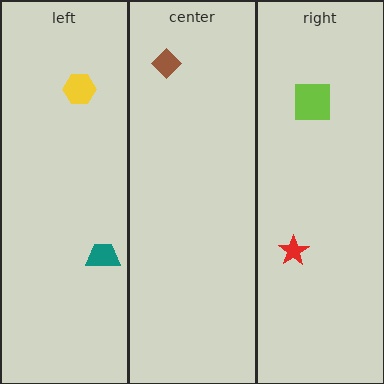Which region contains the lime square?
The right region.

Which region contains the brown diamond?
The center region.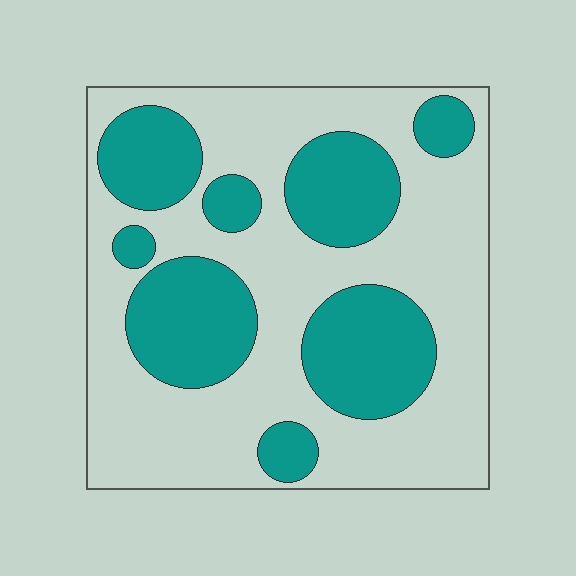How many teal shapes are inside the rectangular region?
8.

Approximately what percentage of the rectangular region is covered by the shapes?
Approximately 35%.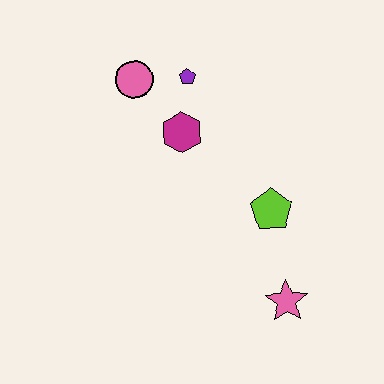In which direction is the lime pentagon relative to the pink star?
The lime pentagon is above the pink star.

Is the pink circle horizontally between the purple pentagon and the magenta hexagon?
No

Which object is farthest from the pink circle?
The pink star is farthest from the pink circle.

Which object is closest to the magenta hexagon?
The purple pentagon is closest to the magenta hexagon.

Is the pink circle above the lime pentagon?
Yes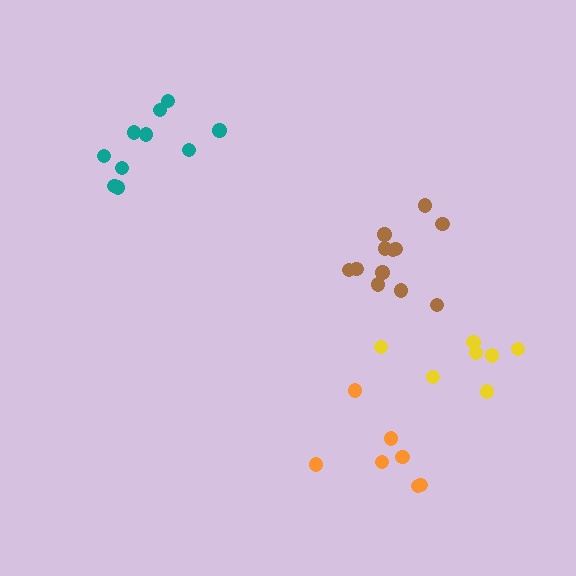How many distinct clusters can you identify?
There are 4 distinct clusters.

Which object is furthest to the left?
The teal cluster is leftmost.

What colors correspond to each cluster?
The clusters are colored: yellow, teal, orange, brown.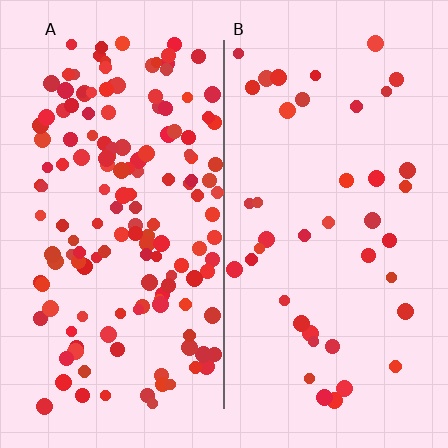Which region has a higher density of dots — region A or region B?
A (the left).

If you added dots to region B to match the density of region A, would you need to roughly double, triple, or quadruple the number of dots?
Approximately quadruple.